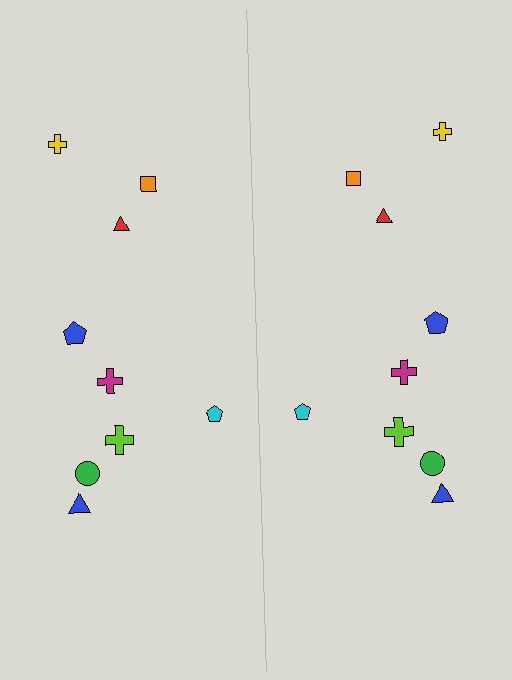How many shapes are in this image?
There are 18 shapes in this image.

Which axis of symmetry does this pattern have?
The pattern has a vertical axis of symmetry running through the center of the image.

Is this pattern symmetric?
Yes, this pattern has bilateral (reflection) symmetry.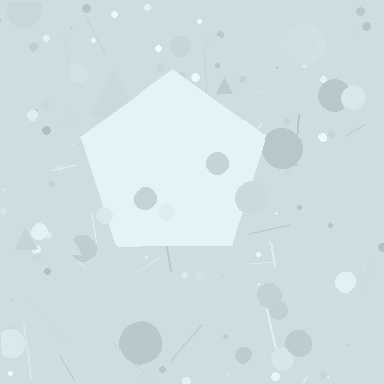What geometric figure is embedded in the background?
A pentagon is embedded in the background.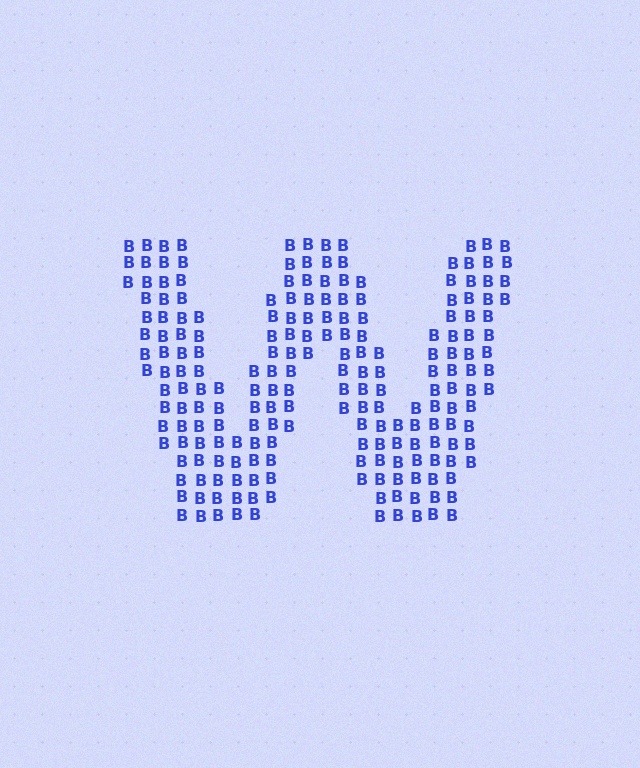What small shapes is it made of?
It is made of small letter B's.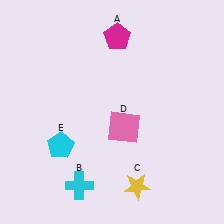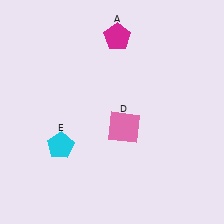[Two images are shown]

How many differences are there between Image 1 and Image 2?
There are 2 differences between the two images.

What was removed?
The yellow star (C), the cyan cross (B) were removed in Image 2.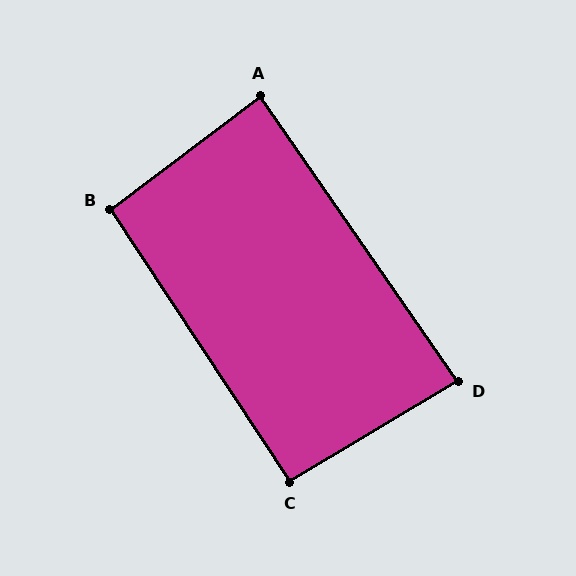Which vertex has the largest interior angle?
B, at approximately 94 degrees.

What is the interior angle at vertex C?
Approximately 93 degrees (approximately right).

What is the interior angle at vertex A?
Approximately 87 degrees (approximately right).